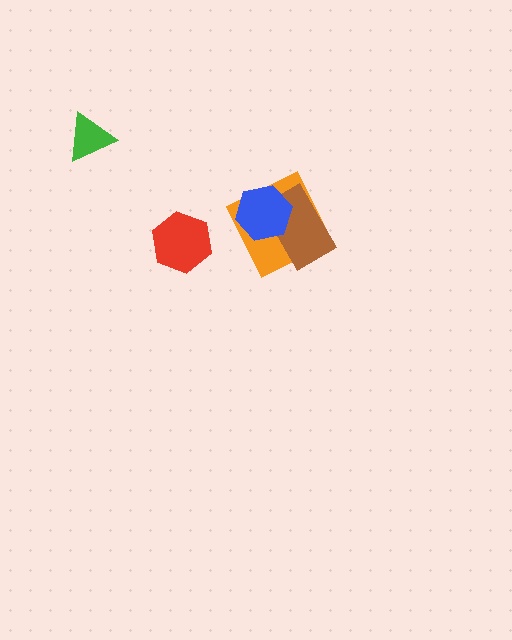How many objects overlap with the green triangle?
0 objects overlap with the green triangle.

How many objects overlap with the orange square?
2 objects overlap with the orange square.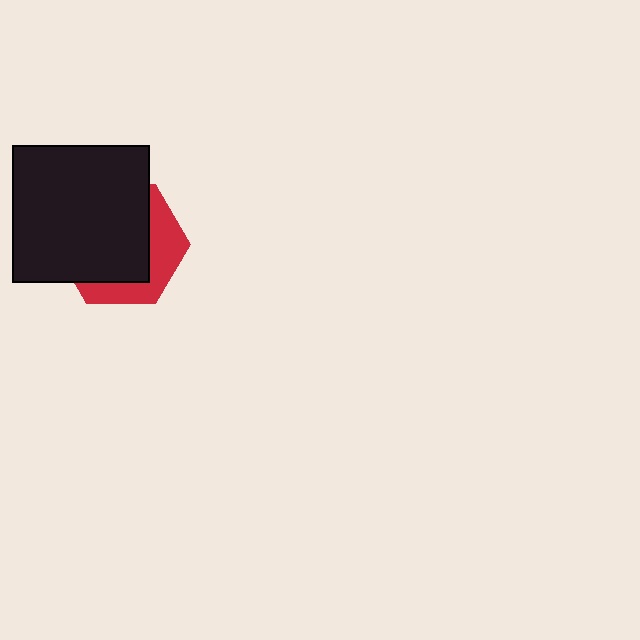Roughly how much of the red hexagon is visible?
A small part of it is visible (roughly 34%).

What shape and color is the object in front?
The object in front is a black square.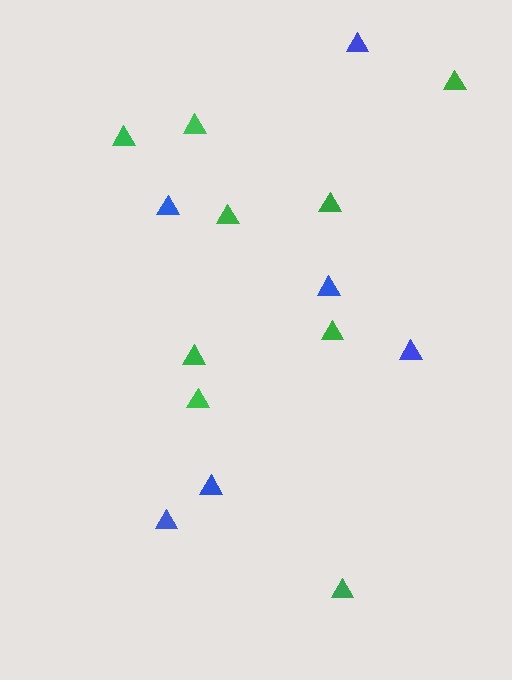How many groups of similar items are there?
There are 2 groups: one group of green triangles (9) and one group of blue triangles (6).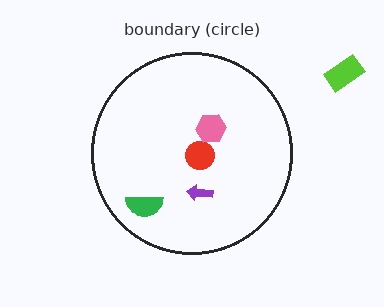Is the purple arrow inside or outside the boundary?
Inside.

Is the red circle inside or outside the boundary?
Inside.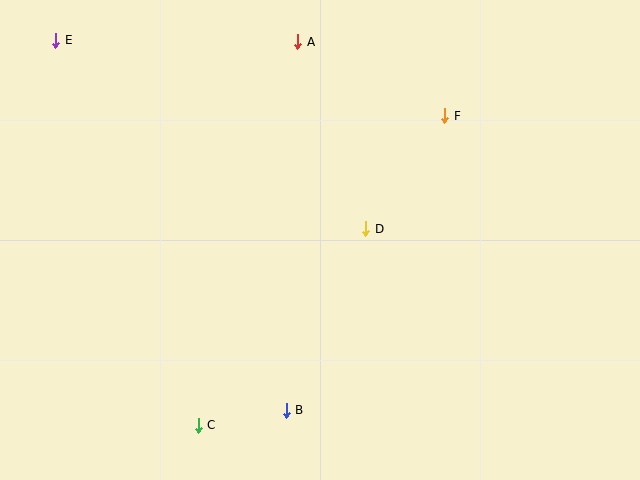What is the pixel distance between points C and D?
The distance between C and D is 258 pixels.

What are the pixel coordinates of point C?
Point C is at (198, 425).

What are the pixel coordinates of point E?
Point E is at (56, 40).